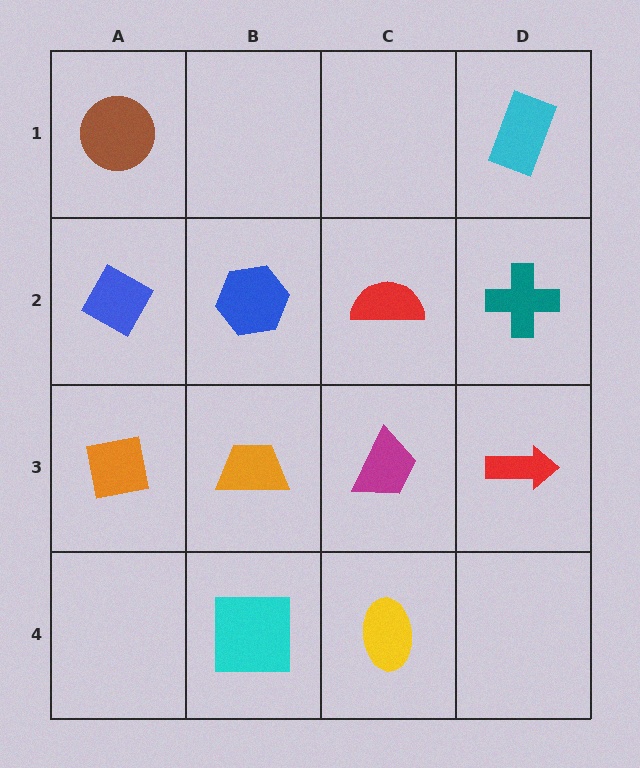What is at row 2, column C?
A red semicircle.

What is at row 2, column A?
A blue diamond.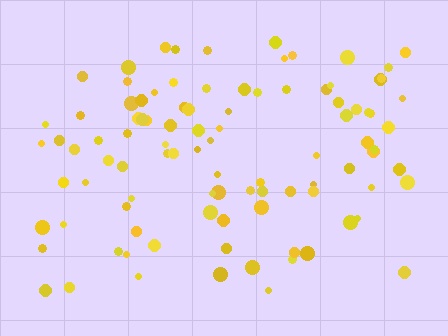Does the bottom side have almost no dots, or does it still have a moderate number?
Still a moderate number, just noticeably fewer than the top.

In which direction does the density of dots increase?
From bottom to top, with the top side densest.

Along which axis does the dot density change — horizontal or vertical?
Vertical.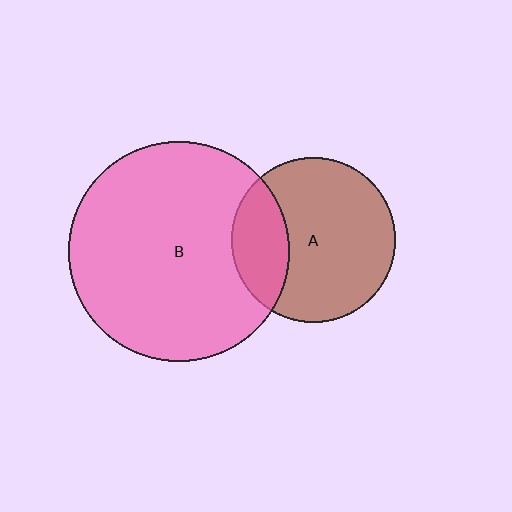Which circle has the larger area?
Circle B (pink).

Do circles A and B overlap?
Yes.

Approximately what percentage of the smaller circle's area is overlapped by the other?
Approximately 25%.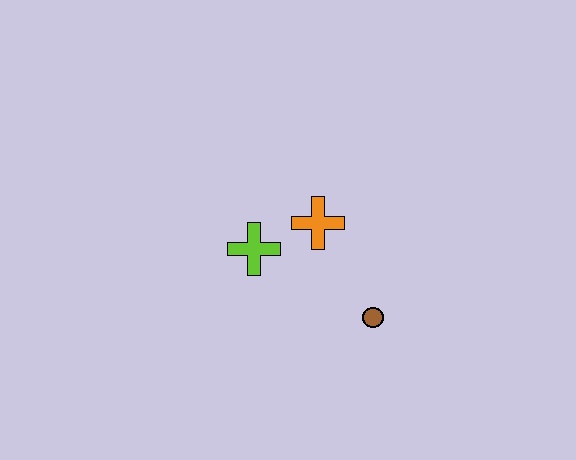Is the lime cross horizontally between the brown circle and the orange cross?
No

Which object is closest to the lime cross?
The orange cross is closest to the lime cross.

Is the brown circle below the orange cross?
Yes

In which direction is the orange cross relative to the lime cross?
The orange cross is to the right of the lime cross.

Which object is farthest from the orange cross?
The brown circle is farthest from the orange cross.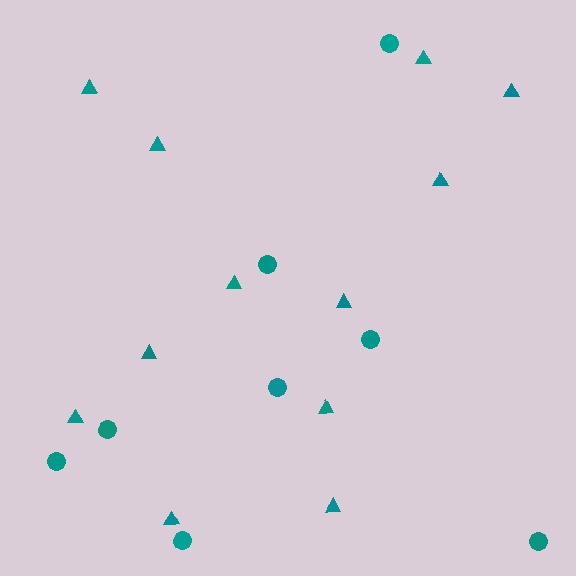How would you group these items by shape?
There are 2 groups: one group of circles (8) and one group of triangles (12).